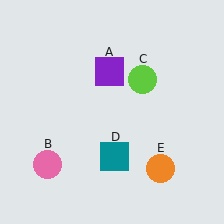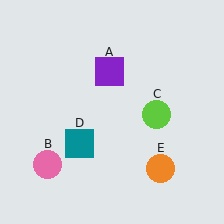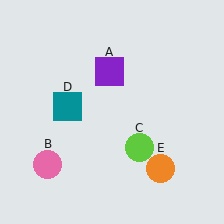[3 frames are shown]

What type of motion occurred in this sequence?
The lime circle (object C), teal square (object D) rotated clockwise around the center of the scene.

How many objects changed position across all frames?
2 objects changed position: lime circle (object C), teal square (object D).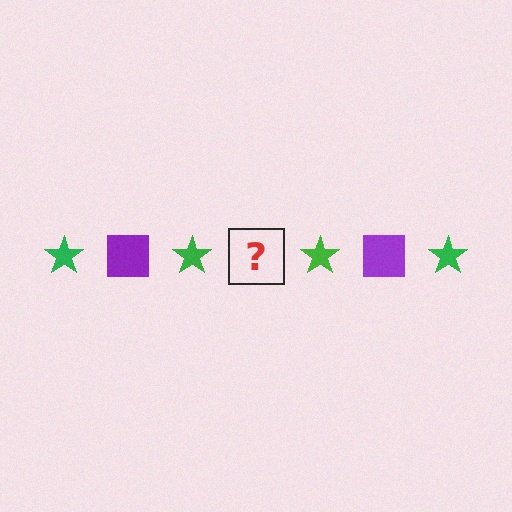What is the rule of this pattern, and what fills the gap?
The rule is that the pattern alternates between green star and purple square. The gap should be filled with a purple square.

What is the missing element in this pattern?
The missing element is a purple square.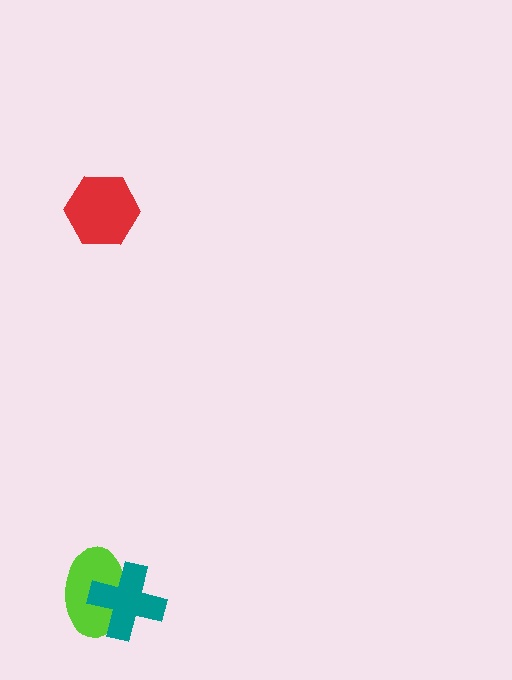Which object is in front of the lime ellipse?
The teal cross is in front of the lime ellipse.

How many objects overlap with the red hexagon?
0 objects overlap with the red hexagon.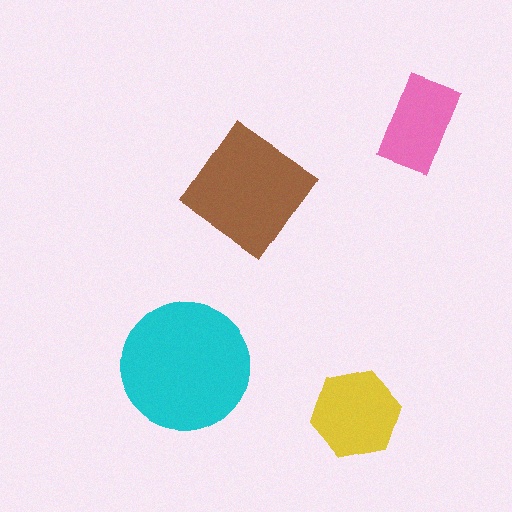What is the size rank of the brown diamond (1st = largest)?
2nd.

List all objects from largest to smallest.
The cyan circle, the brown diamond, the yellow hexagon, the pink rectangle.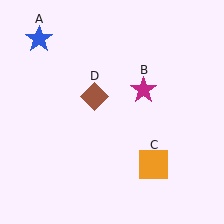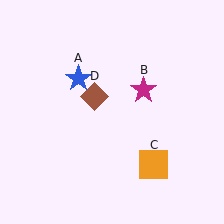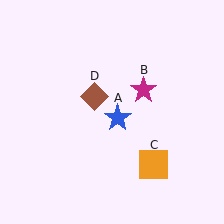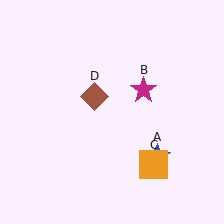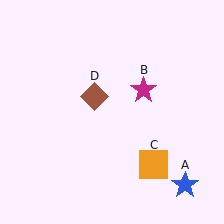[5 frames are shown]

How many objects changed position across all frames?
1 object changed position: blue star (object A).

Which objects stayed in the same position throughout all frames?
Magenta star (object B) and orange square (object C) and brown diamond (object D) remained stationary.